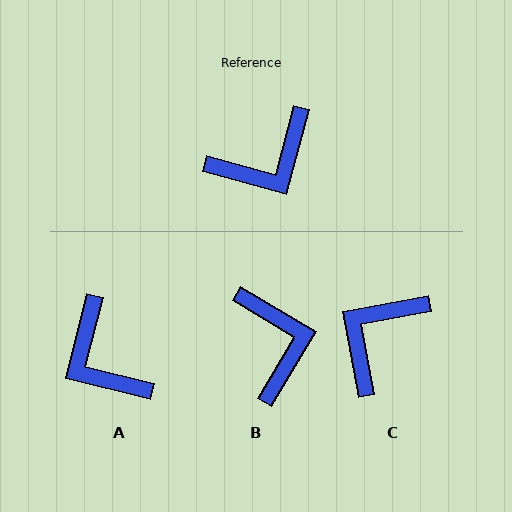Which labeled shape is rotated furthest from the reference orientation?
C, about 154 degrees away.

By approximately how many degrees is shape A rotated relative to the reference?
Approximately 89 degrees clockwise.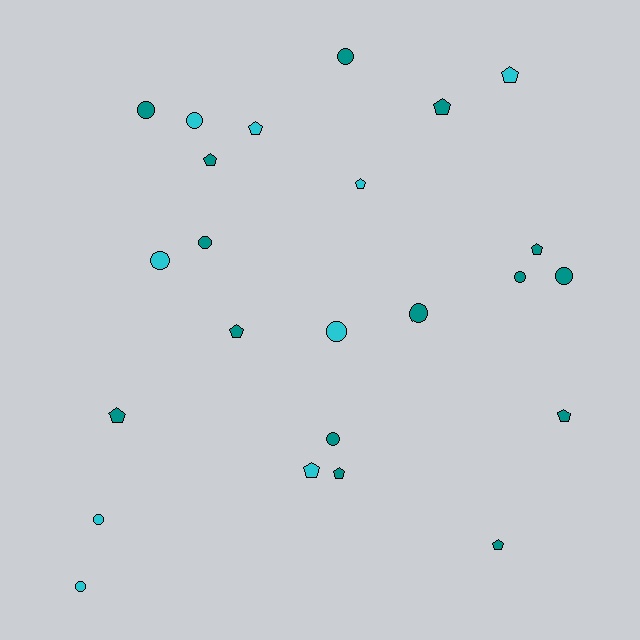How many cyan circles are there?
There are 5 cyan circles.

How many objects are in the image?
There are 24 objects.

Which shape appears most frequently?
Pentagon, with 12 objects.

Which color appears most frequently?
Teal, with 15 objects.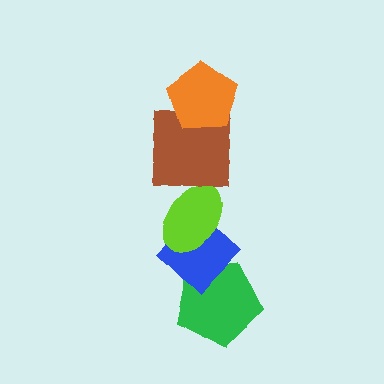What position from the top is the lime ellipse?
The lime ellipse is 3rd from the top.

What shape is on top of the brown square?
The orange pentagon is on top of the brown square.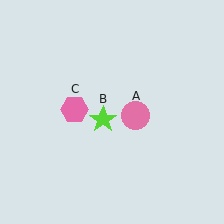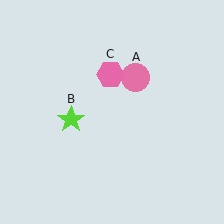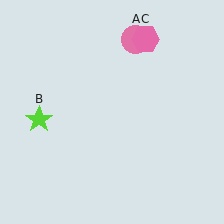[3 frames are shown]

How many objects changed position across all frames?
3 objects changed position: pink circle (object A), lime star (object B), pink hexagon (object C).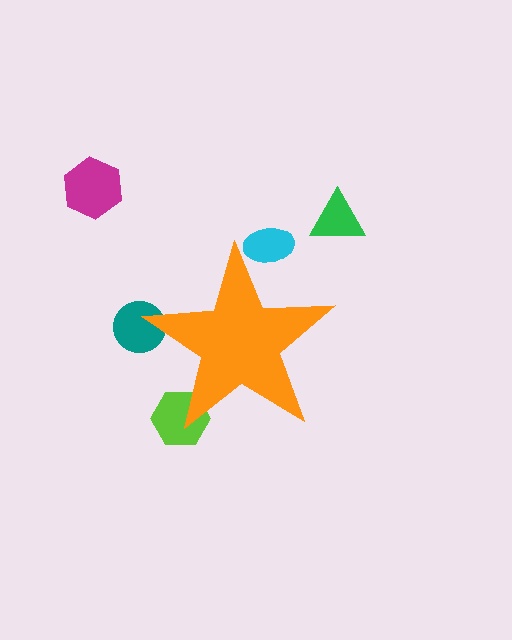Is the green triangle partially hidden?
No, the green triangle is fully visible.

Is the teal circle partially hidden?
Yes, the teal circle is partially hidden behind the orange star.